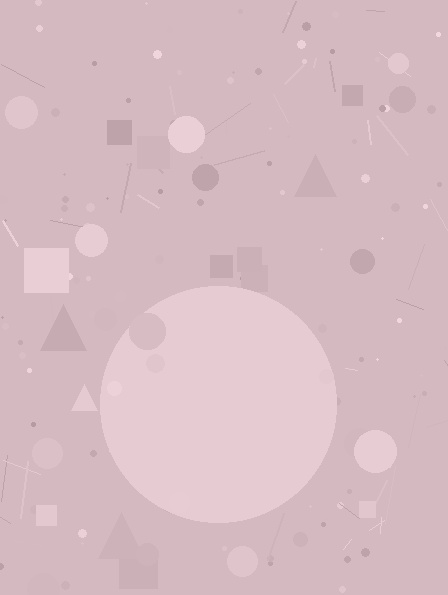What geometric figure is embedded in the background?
A circle is embedded in the background.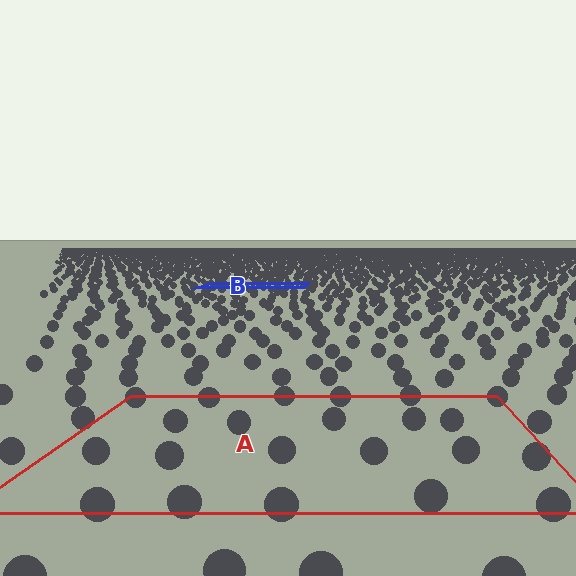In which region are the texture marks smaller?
The texture marks are smaller in region B, because it is farther away.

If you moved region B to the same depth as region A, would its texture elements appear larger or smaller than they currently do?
They would appear larger. At a closer depth, the same texture elements are projected at a bigger on-screen size.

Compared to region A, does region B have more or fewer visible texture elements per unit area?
Region B has more texture elements per unit area — they are packed more densely because it is farther away.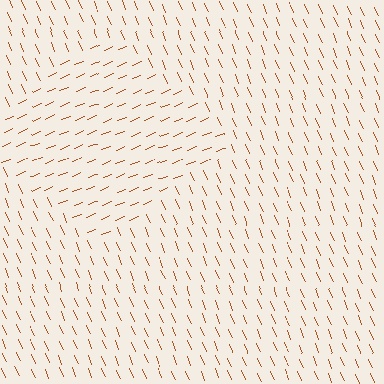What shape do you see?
I see a diamond.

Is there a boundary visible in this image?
Yes, there is a texture boundary formed by a change in line orientation.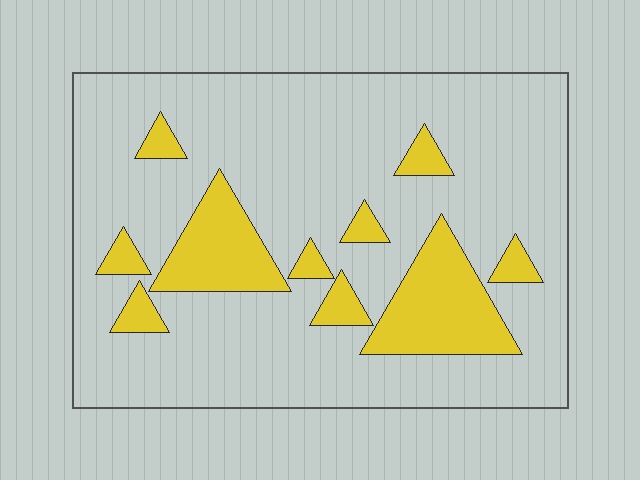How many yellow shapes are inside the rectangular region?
10.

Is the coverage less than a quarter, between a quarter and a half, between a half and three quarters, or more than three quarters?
Less than a quarter.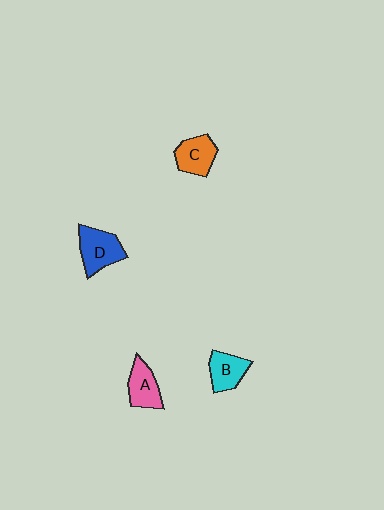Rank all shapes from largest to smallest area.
From largest to smallest: D (blue), C (orange), A (pink), B (cyan).